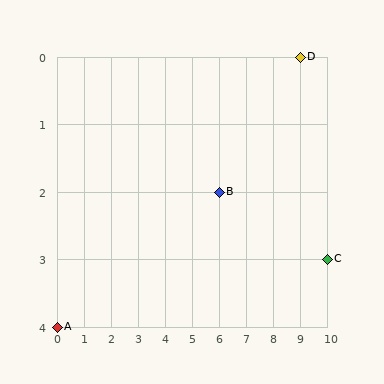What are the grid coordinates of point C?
Point C is at grid coordinates (10, 3).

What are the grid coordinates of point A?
Point A is at grid coordinates (0, 4).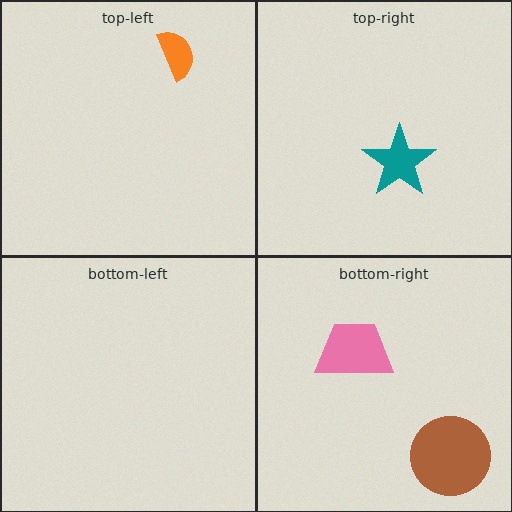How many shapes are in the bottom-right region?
2.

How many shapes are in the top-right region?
1.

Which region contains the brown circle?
The bottom-right region.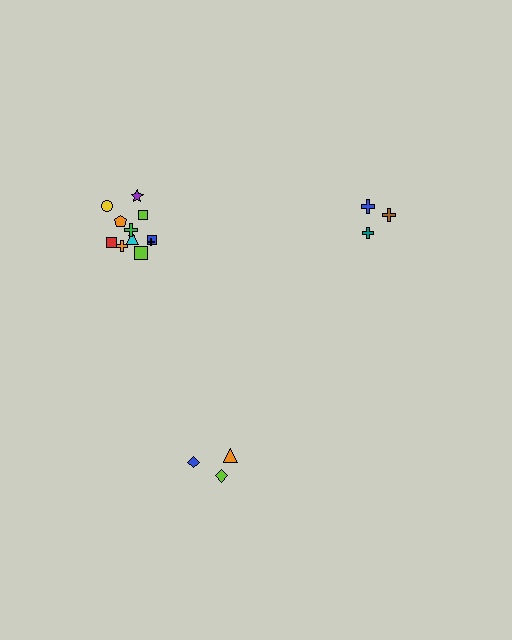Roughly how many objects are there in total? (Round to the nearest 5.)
Roughly 20 objects in total.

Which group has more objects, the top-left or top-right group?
The top-left group.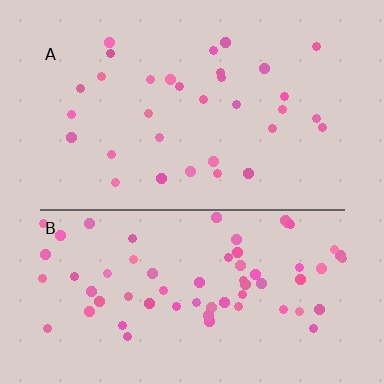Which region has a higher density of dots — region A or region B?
B (the bottom).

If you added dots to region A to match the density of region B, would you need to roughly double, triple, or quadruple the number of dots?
Approximately double.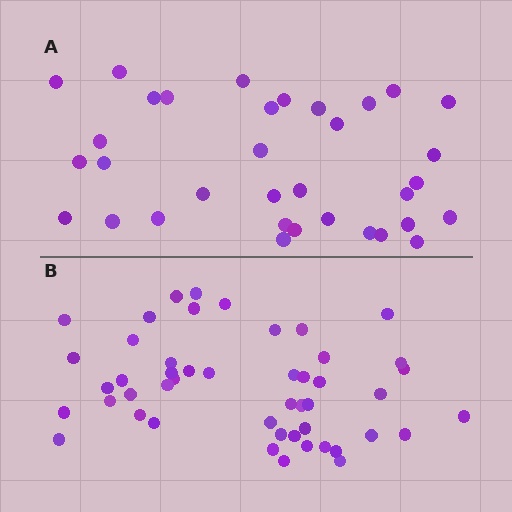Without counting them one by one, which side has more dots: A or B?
Region B (the bottom region) has more dots.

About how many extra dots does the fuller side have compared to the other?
Region B has approximately 15 more dots than region A.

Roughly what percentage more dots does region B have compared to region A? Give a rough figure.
About 40% more.